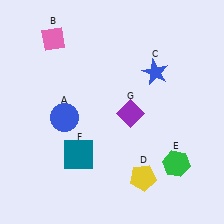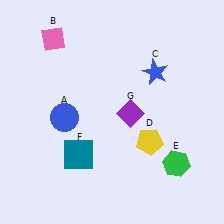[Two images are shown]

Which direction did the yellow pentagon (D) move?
The yellow pentagon (D) moved up.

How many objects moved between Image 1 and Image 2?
1 object moved between the two images.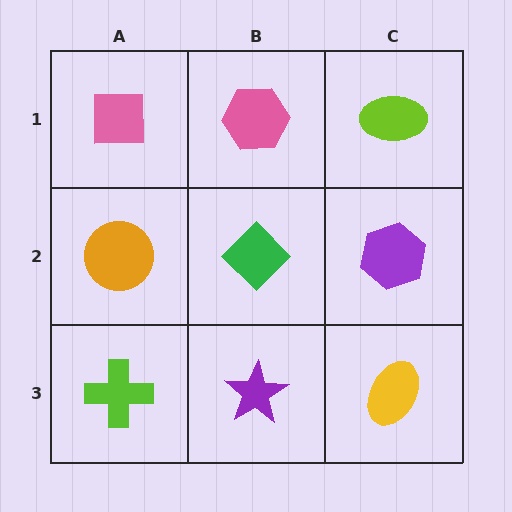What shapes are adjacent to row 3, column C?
A purple hexagon (row 2, column C), a purple star (row 3, column B).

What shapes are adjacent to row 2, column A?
A pink square (row 1, column A), a lime cross (row 3, column A), a green diamond (row 2, column B).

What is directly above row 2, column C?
A lime ellipse.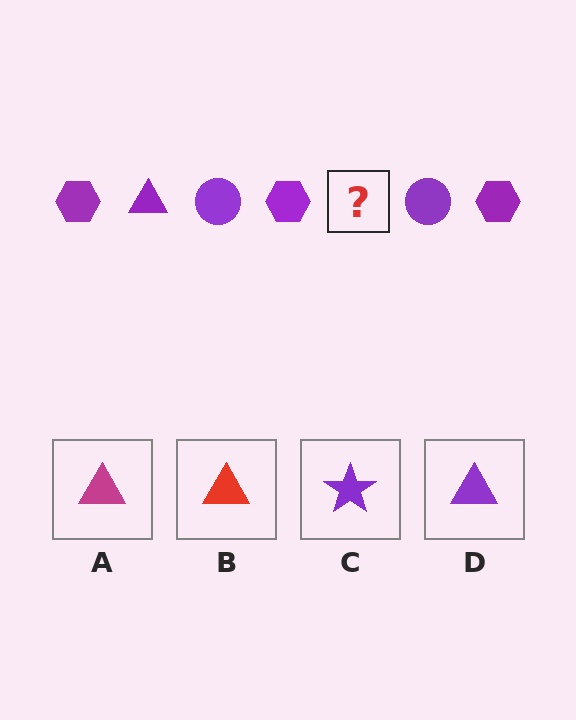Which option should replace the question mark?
Option D.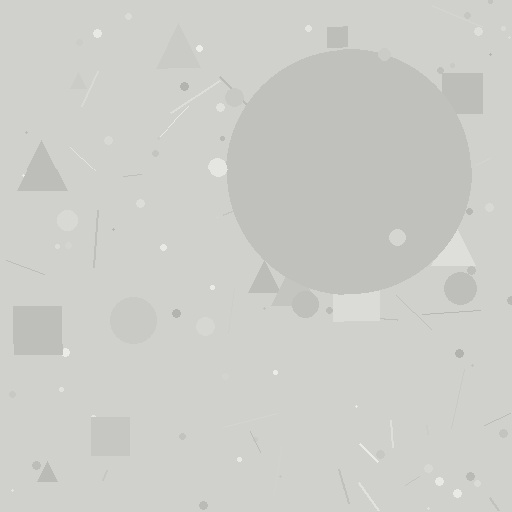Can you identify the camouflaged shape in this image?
The camouflaged shape is a circle.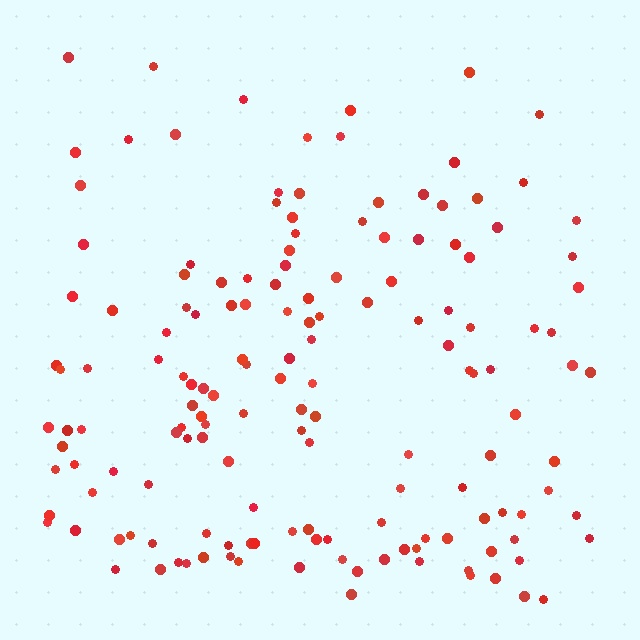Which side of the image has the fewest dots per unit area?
The top.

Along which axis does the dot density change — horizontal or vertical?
Vertical.